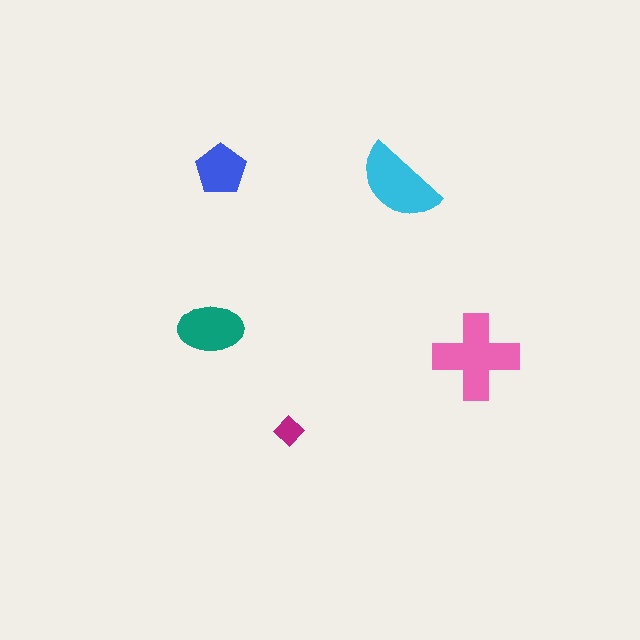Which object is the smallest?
The magenta diamond.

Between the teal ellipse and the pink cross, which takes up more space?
The pink cross.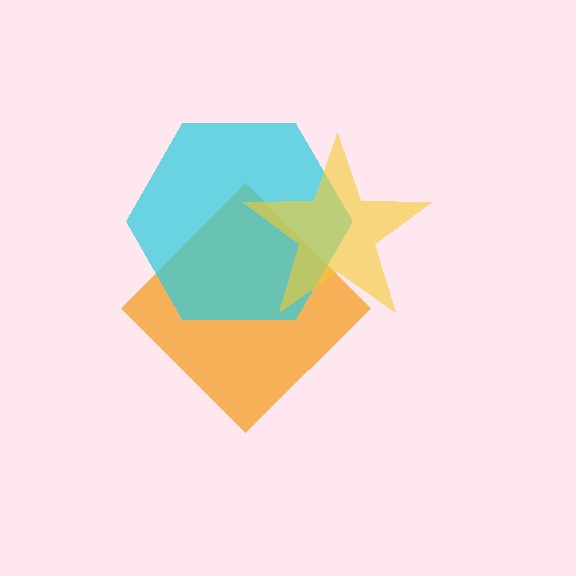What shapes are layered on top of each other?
The layered shapes are: an orange diamond, a cyan hexagon, a yellow star.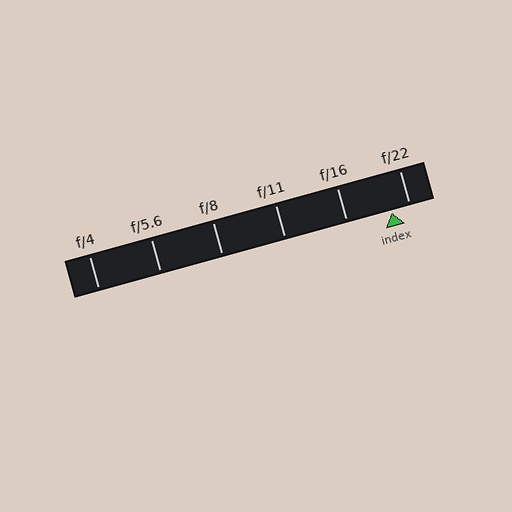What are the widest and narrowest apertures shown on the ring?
The widest aperture shown is f/4 and the narrowest is f/22.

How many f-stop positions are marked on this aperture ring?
There are 6 f-stop positions marked.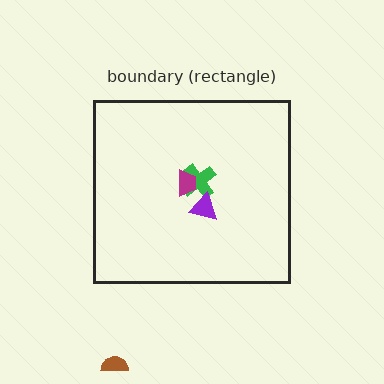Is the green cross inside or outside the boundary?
Inside.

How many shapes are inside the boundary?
3 inside, 1 outside.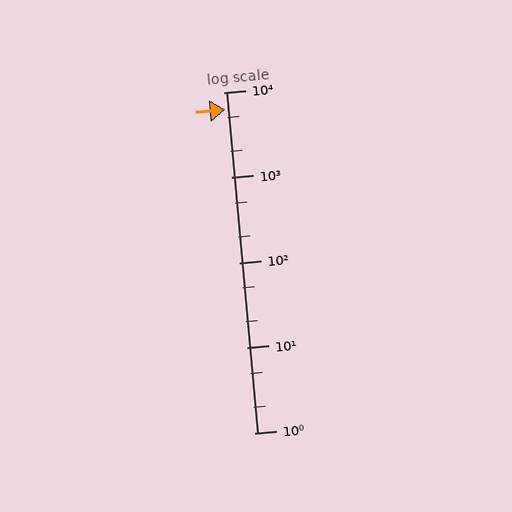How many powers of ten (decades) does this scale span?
The scale spans 4 decades, from 1 to 10000.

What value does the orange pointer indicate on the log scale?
The pointer indicates approximately 6300.